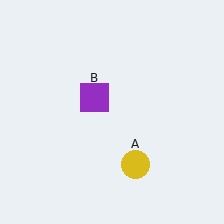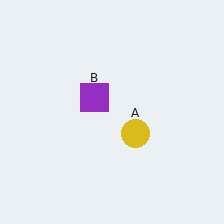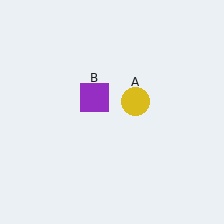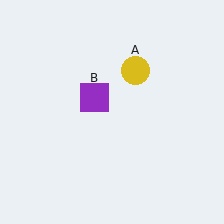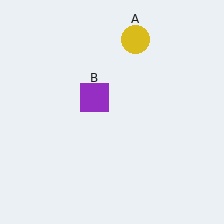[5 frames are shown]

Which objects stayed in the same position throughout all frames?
Purple square (object B) remained stationary.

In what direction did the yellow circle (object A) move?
The yellow circle (object A) moved up.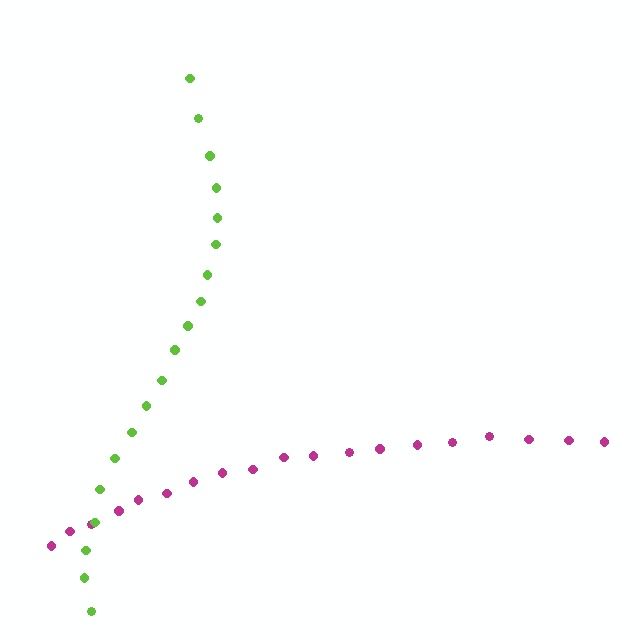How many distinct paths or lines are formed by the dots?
There are 2 distinct paths.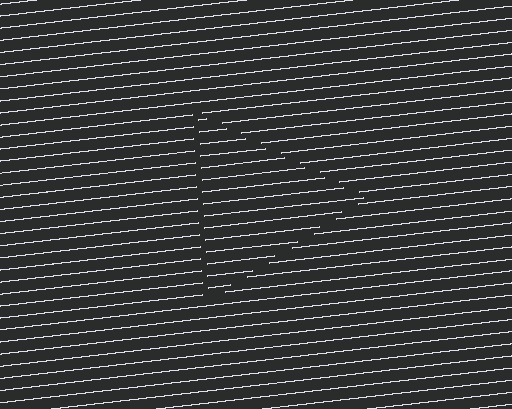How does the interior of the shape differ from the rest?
The interior of the shape contains the same grating, shifted by half a period — the contour is defined by the phase discontinuity where line-ends from the inner and outer gratings abut.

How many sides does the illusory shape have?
3 sides — the line-ends trace a triangle.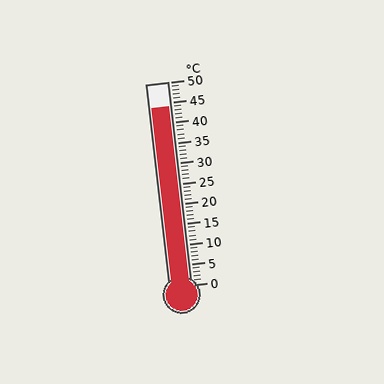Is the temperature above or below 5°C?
The temperature is above 5°C.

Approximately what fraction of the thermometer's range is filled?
The thermometer is filled to approximately 90% of its range.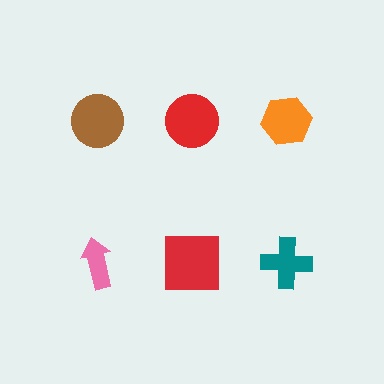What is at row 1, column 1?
A brown circle.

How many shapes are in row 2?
3 shapes.